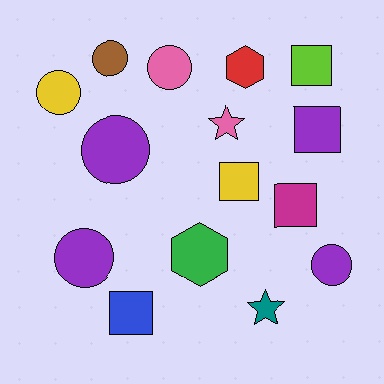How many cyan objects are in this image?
There are no cyan objects.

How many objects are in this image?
There are 15 objects.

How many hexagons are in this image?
There are 2 hexagons.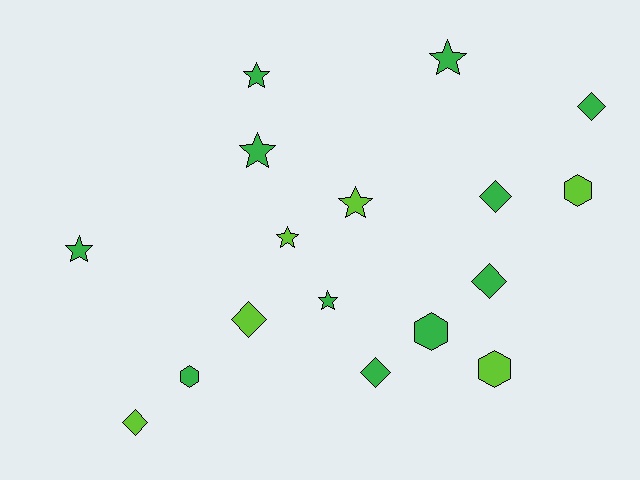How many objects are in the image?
There are 17 objects.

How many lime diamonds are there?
There are 2 lime diamonds.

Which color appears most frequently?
Green, with 11 objects.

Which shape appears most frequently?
Star, with 7 objects.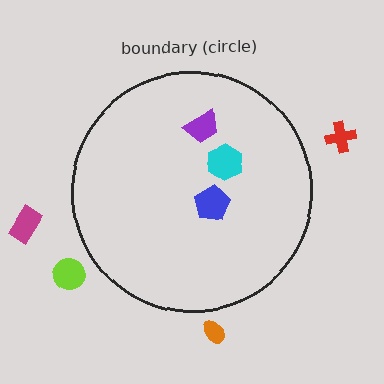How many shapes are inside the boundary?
3 inside, 4 outside.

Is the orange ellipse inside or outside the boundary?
Outside.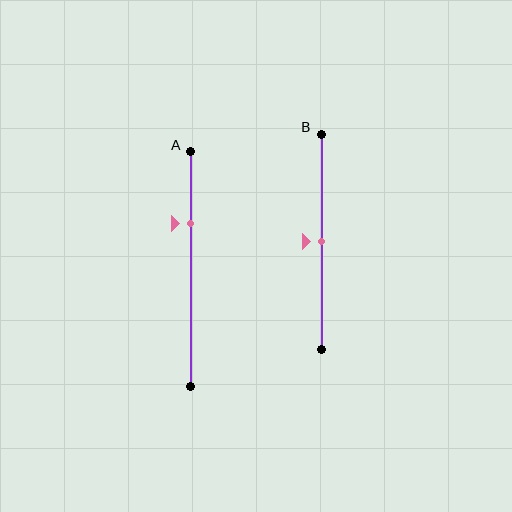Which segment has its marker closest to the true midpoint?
Segment B has its marker closest to the true midpoint.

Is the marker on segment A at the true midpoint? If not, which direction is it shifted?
No, the marker on segment A is shifted upward by about 20% of the segment length.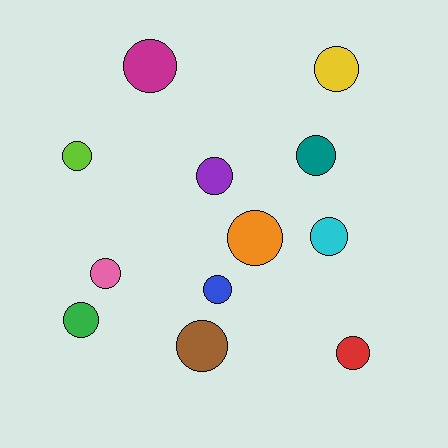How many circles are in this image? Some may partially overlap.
There are 12 circles.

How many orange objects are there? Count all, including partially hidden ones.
There is 1 orange object.